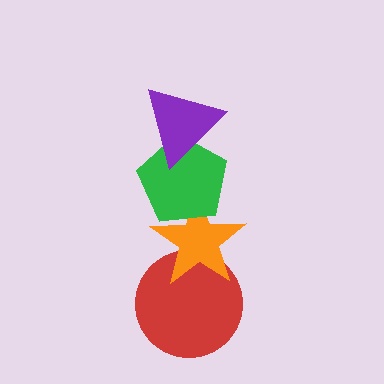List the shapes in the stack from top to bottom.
From top to bottom: the purple triangle, the green pentagon, the orange star, the red circle.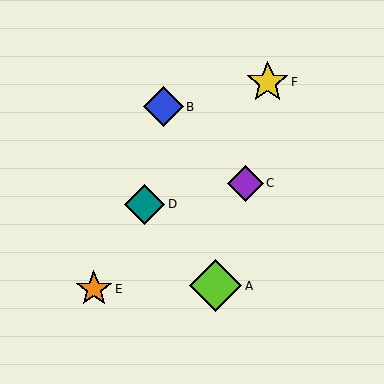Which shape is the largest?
The lime diamond (labeled A) is the largest.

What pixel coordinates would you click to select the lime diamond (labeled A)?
Click at (216, 286) to select the lime diamond A.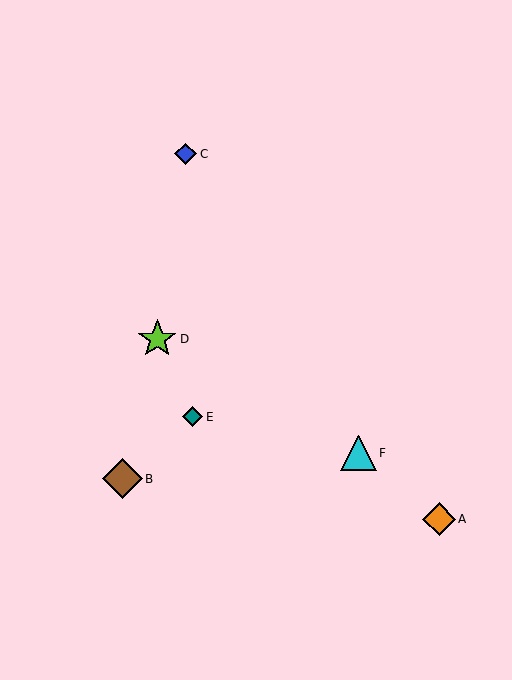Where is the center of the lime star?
The center of the lime star is at (157, 339).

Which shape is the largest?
The brown diamond (labeled B) is the largest.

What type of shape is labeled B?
Shape B is a brown diamond.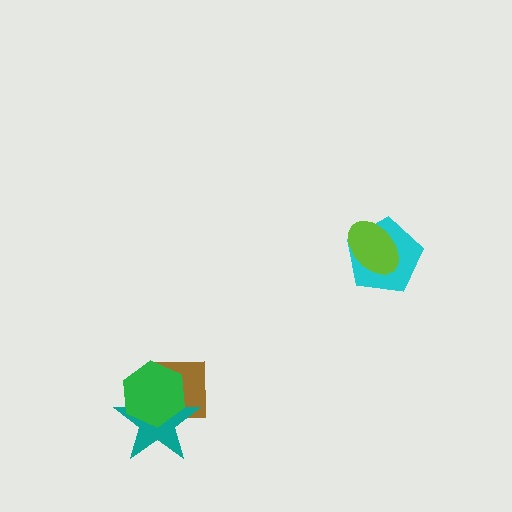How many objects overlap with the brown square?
2 objects overlap with the brown square.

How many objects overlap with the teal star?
2 objects overlap with the teal star.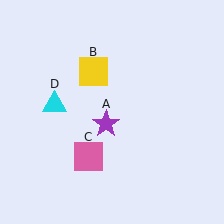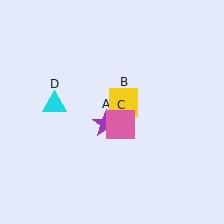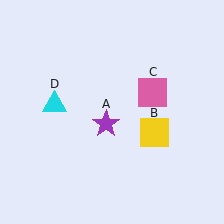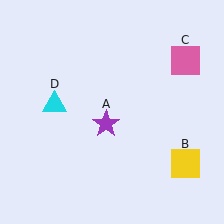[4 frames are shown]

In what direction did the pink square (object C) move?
The pink square (object C) moved up and to the right.